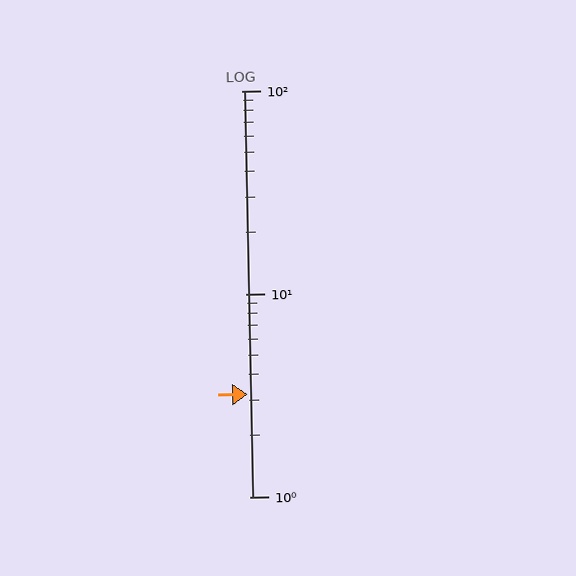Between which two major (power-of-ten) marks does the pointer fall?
The pointer is between 1 and 10.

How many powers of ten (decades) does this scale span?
The scale spans 2 decades, from 1 to 100.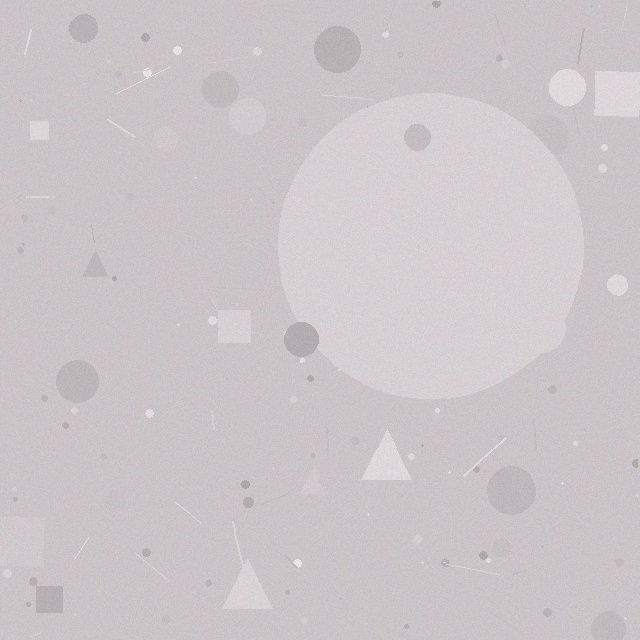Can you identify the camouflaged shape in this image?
The camouflaged shape is a circle.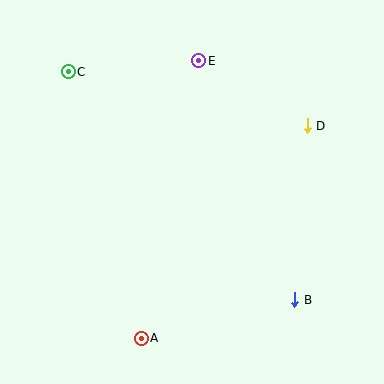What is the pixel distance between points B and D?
The distance between B and D is 175 pixels.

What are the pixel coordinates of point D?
Point D is at (307, 126).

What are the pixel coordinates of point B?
Point B is at (295, 300).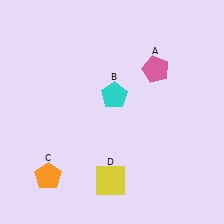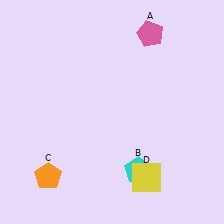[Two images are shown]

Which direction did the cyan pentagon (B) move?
The cyan pentagon (B) moved down.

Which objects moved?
The objects that moved are: the pink pentagon (A), the cyan pentagon (B), the yellow square (D).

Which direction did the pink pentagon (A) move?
The pink pentagon (A) moved up.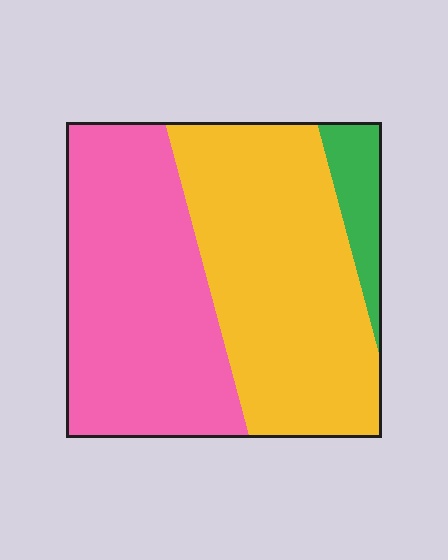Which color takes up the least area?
Green, at roughly 10%.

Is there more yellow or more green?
Yellow.